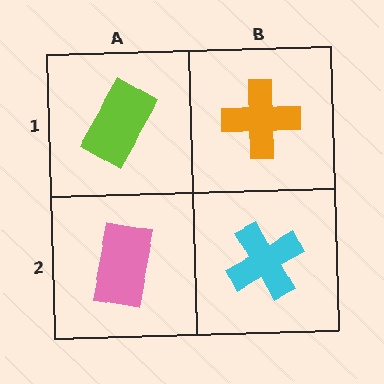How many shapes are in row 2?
2 shapes.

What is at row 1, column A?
A lime rectangle.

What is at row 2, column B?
A cyan cross.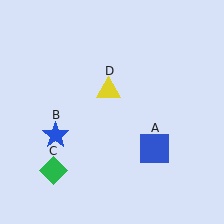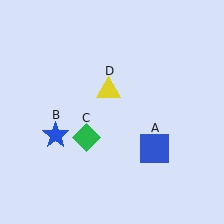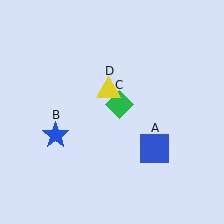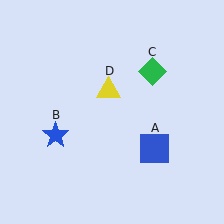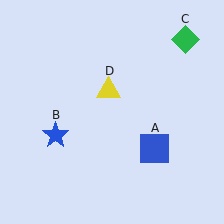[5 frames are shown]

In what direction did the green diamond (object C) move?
The green diamond (object C) moved up and to the right.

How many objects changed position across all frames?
1 object changed position: green diamond (object C).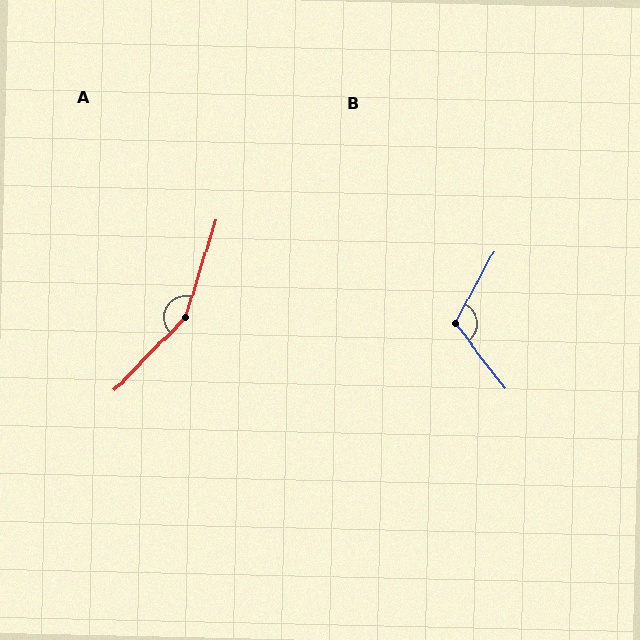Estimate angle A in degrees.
Approximately 153 degrees.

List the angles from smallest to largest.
B (114°), A (153°).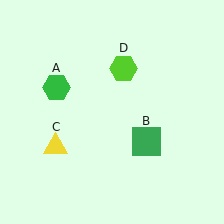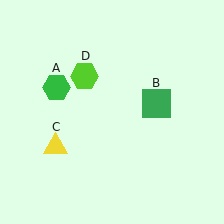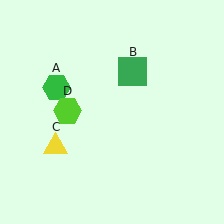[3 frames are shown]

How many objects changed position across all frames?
2 objects changed position: green square (object B), lime hexagon (object D).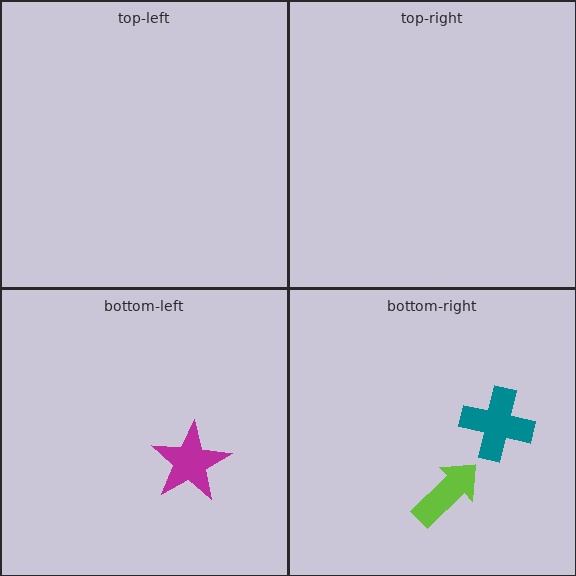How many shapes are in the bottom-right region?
2.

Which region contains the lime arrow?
The bottom-right region.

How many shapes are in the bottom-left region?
1.